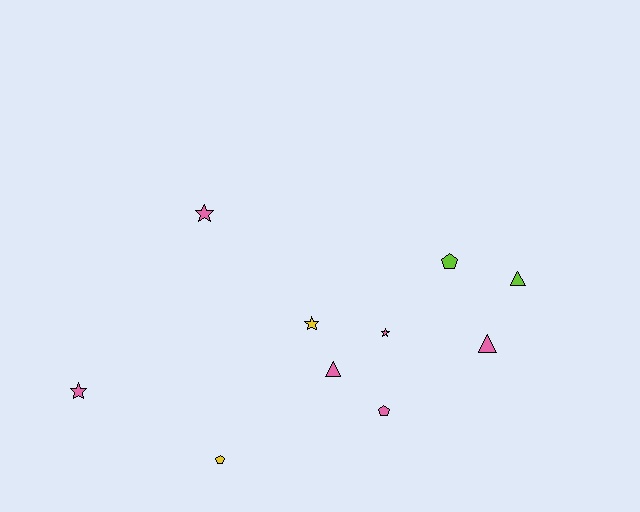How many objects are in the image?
There are 10 objects.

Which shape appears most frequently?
Star, with 4 objects.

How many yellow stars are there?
There is 1 yellow star.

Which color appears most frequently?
Pink, with 6 objects.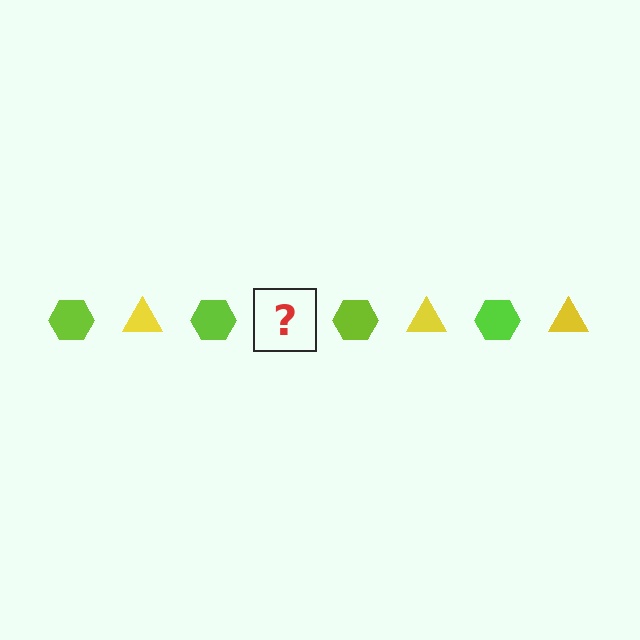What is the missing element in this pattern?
The missing element is a yellow triangle.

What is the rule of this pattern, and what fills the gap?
The rule is that the pattern alternates between lime hexagon and yellow triangle. The gap should be filled with a yellow triangle.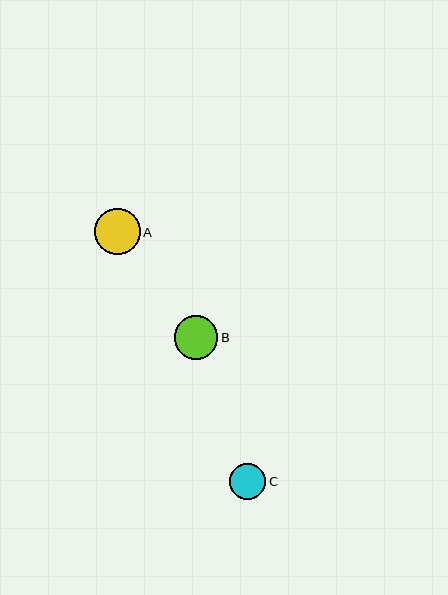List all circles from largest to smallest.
From largest to smallest: A, B, C.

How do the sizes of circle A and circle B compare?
Circle A and circle B are approximately the same size.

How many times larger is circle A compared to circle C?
Circle A is approximately 1.3 times the size of circle C.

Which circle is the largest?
Circle A is the largest with a size of approximately 45 pixels.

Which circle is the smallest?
Circle C is the smallest with a size of approximately 36 pixels.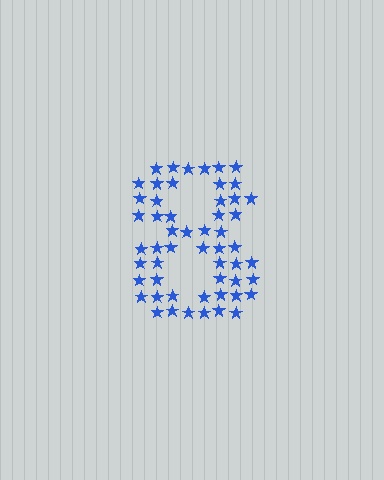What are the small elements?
The small elements are stars.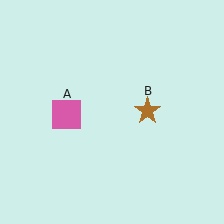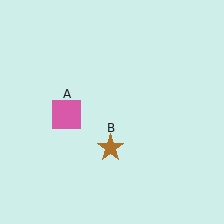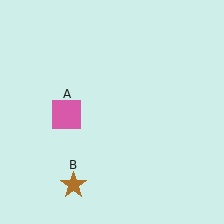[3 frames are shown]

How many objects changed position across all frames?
1 object changed position: brown star (object B).